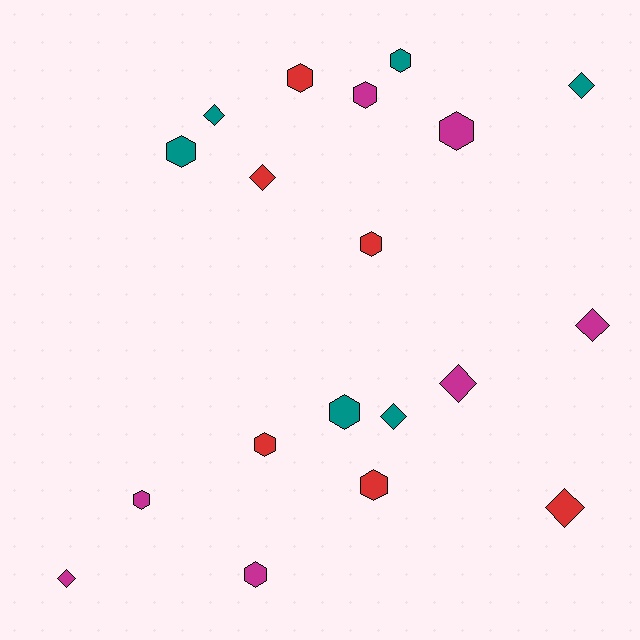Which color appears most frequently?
Magenta, with 7 objects.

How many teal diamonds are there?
There are 3 teal diamonds.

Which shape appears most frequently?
Hexagon, with 11 objects.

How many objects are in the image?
There are 19 objects.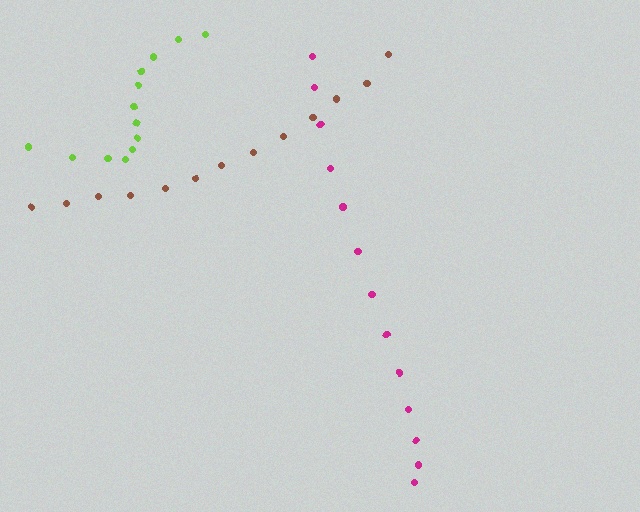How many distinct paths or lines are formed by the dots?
There are 3 distinct paths.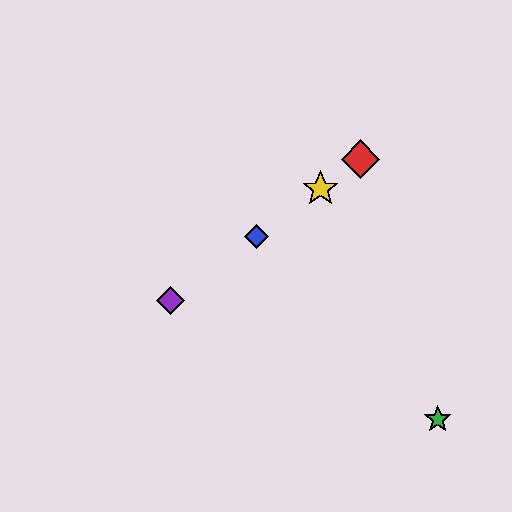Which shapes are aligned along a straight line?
The red diamond, the blue diamond, the yellow star, the purple diamond are aligned along a straight line.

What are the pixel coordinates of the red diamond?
The red diamond is at (360, 159).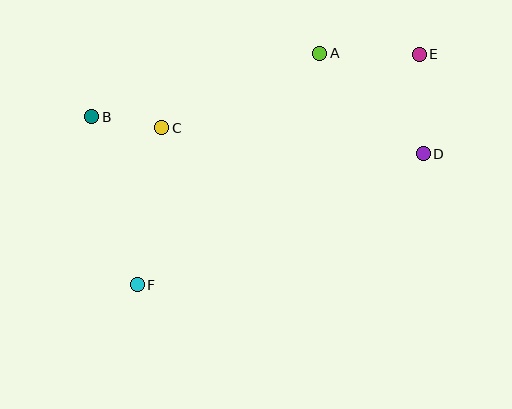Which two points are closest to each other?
Points B and C are closest to each other.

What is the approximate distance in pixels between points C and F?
The distance between C and F is approximately 159 pixels.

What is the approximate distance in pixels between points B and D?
The distance between B and D is approximately 334 pixels.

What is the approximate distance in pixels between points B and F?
The distance between B and F is approximately 174 pixels.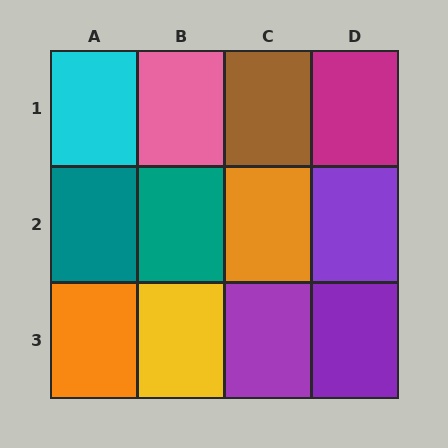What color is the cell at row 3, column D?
Purple.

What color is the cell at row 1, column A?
Cyan.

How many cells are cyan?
1 cell is cyan.